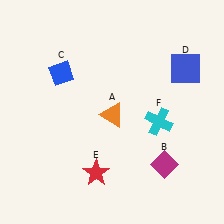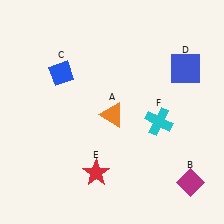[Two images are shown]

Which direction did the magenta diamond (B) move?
The magenta diamond (B) moved right.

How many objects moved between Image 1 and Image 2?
1 object moved between the two images.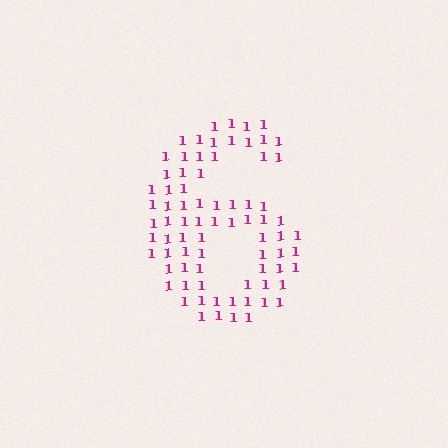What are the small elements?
The small elements are digit 1's.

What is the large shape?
The large shape is the digit 6.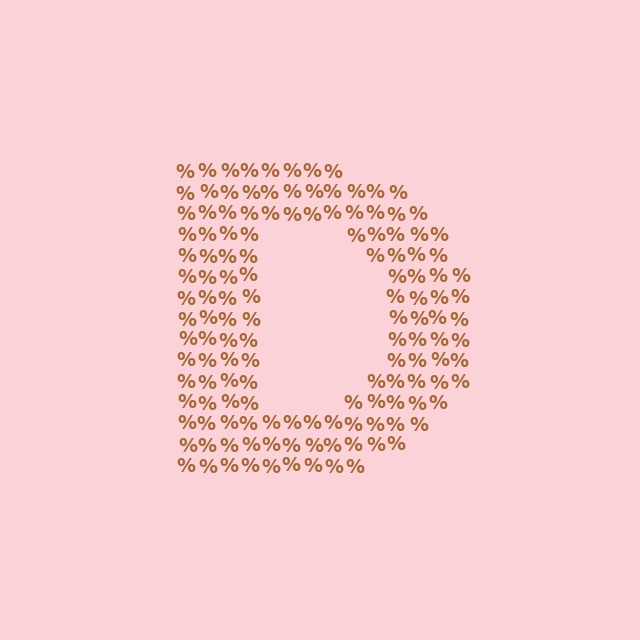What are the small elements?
The small elements are percent signs.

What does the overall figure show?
The overall figure shows the letter D.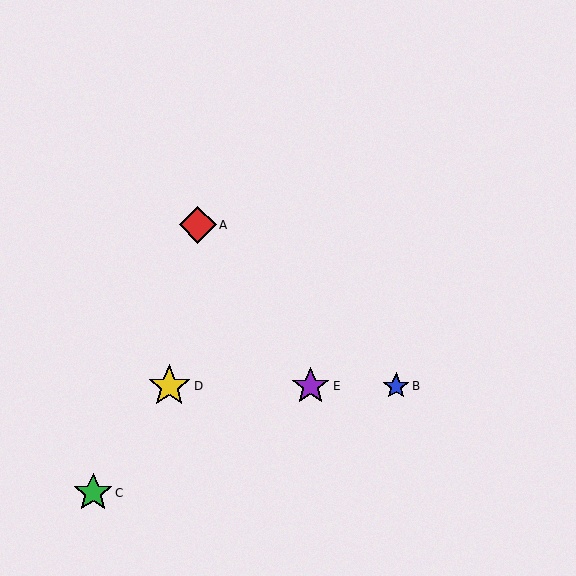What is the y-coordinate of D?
Object D is at y≈386.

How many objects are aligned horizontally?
3 objects (B, D, E) are aligned horizontally.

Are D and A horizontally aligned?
No, D is at y≈386 and A is at y≈225.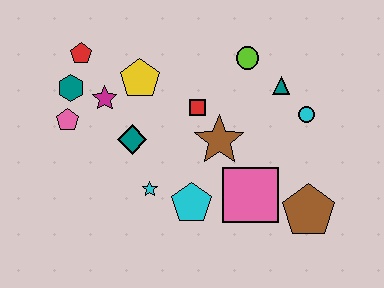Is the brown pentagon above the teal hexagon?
No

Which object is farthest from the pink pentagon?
The brown pentagon is farthest from the pink pentagon.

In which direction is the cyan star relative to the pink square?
The cyan star is to the left of the pink square.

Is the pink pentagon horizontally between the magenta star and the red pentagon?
No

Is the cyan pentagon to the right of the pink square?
No